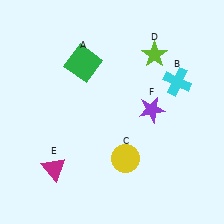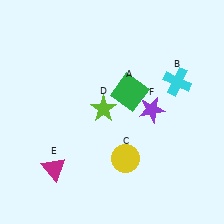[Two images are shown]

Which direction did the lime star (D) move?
The lime star (D) moved down.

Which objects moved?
The objects that moved are: the green square (A), the lime star (D).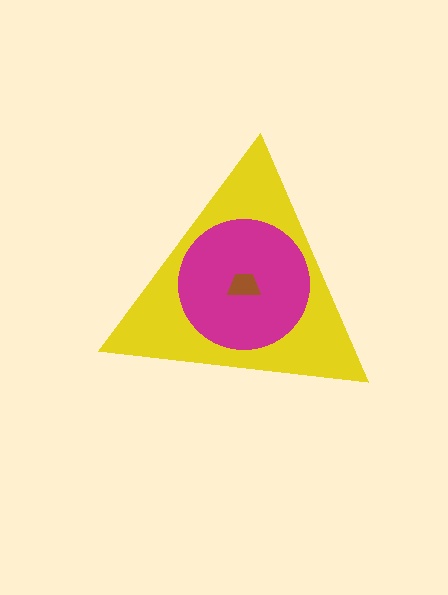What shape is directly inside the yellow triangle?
The magenta circle.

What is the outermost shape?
The yellow triangle.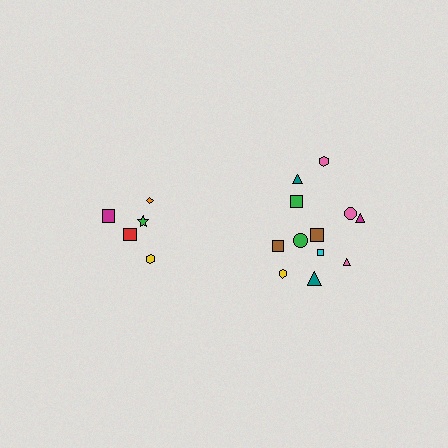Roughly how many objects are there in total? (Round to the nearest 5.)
Roughly 15 objects in total.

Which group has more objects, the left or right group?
The right group.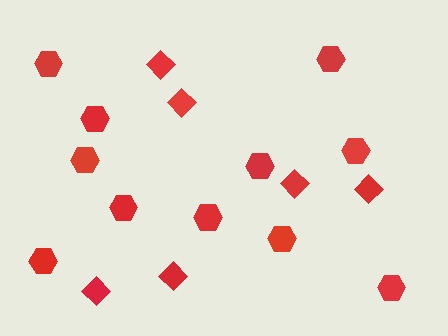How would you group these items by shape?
There are 2 groups: one group of hexagons (11) and one group of diamonds (6).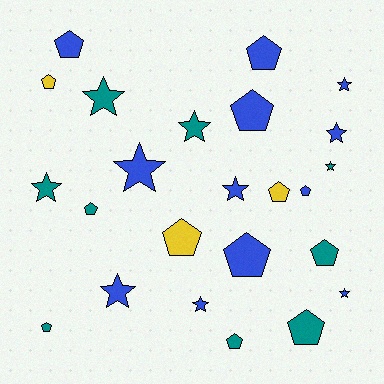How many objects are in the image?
There are 24 objects.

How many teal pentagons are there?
There are 5 teal pentagons.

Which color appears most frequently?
Blue, with 12 objects.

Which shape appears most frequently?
Pentagon, with 13 objects.